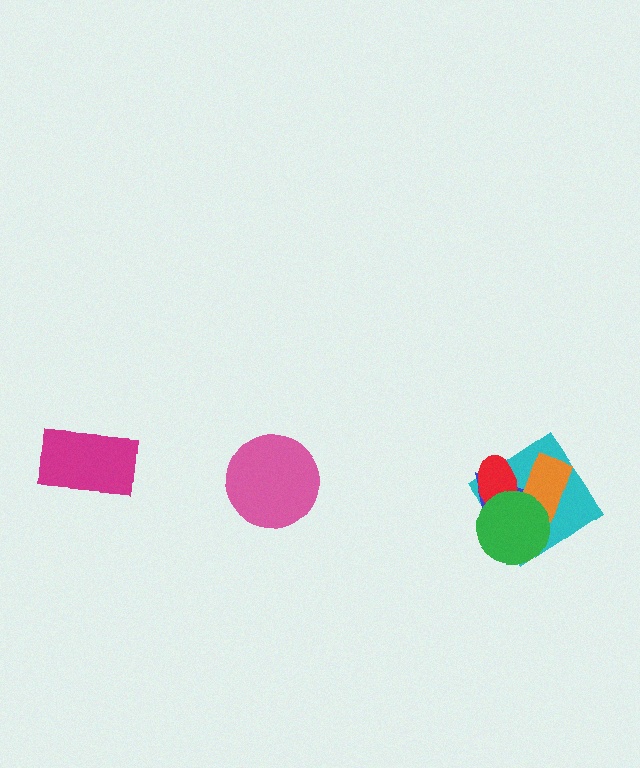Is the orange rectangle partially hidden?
Yes, it is partially covered by another shape.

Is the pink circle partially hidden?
No, no other shape covers it.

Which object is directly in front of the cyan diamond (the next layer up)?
The blue triangle is directly in front of the cyan diamond.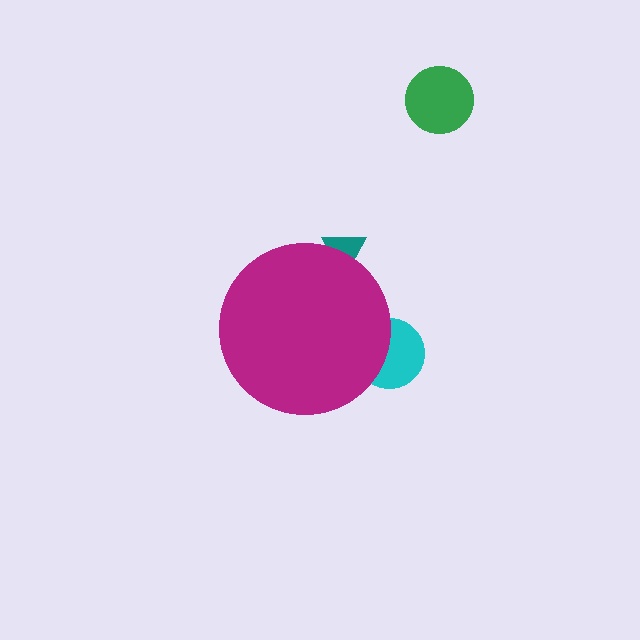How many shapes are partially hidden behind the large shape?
2 shapes are partially hidden.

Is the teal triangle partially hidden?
Yes, the teal triangle is partially hidden behind the magenta circle.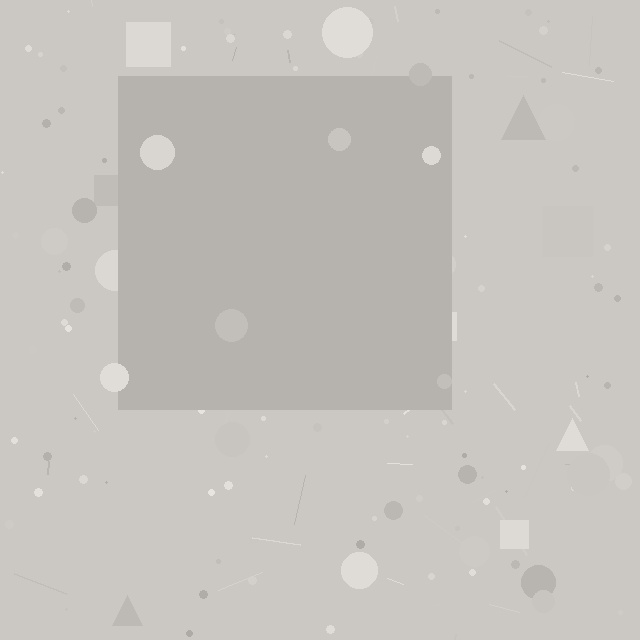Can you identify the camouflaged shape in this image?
The camouflaged shape is a square.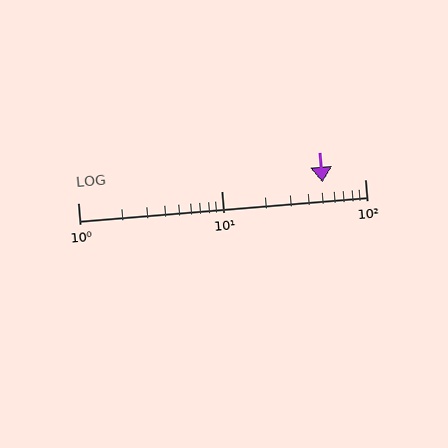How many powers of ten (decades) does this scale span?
The scale spans 2 decades, from 1 to 100.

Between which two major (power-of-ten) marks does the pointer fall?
The pointer is between 10 and 100.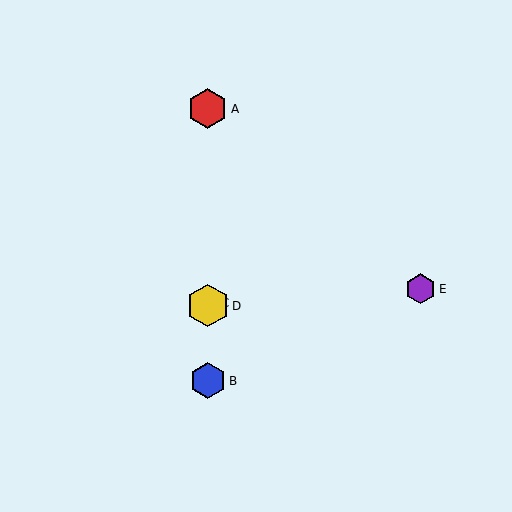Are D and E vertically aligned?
No, D is at x≈208 and E is at x≈421.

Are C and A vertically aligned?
Yes, both are at x≈208.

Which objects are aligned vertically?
Objects A, B, C, D are aligned vertically.